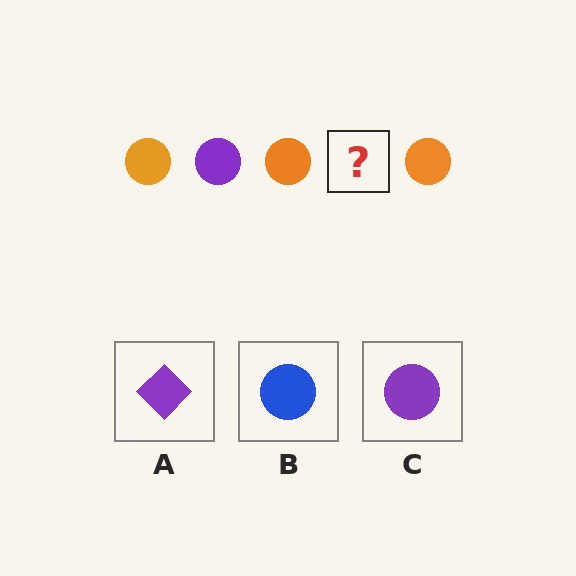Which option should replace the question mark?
Option C.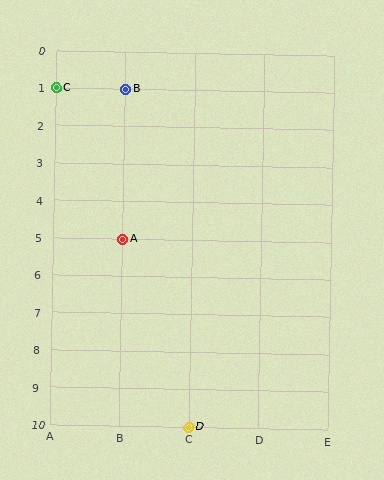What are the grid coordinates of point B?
Point B is at grid coordinates (B, 1).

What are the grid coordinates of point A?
Point A is at grid coordinates (B, 5).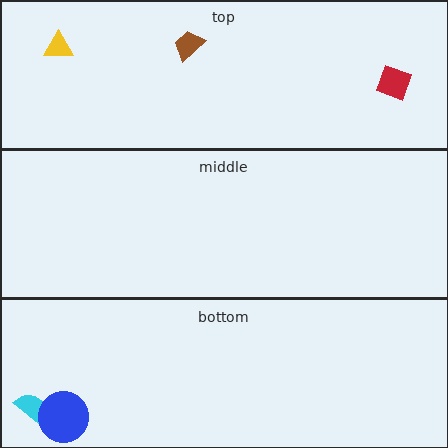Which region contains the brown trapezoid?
The top region.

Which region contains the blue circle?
The bottom region.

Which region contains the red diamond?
The top region.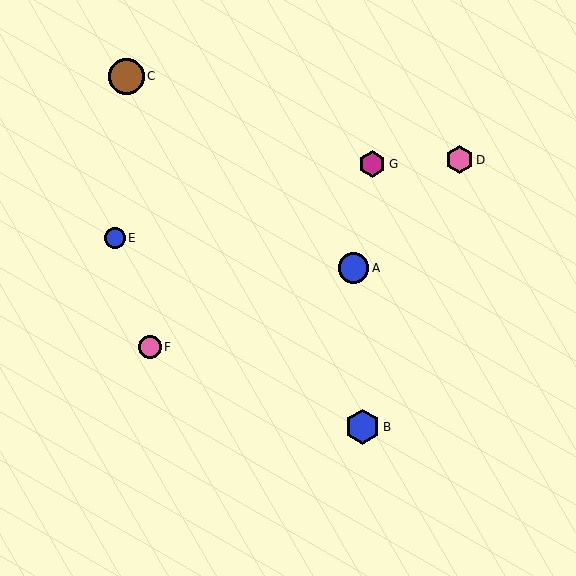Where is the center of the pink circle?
The center of the pink circle is at (150, 347).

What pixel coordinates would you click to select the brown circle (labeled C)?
Click at (126, 76) to select the brown circle C.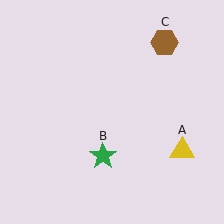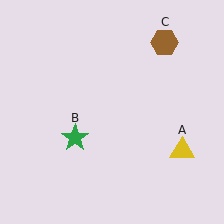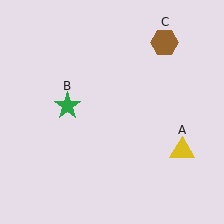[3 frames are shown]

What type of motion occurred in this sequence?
The green star (object B) rotated clockwise around the center of the scene.